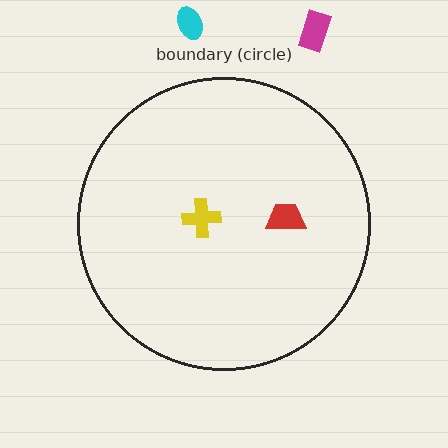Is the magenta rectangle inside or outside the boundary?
Outside.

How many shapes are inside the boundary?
2 inside, 2 outside.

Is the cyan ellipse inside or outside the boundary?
Outside.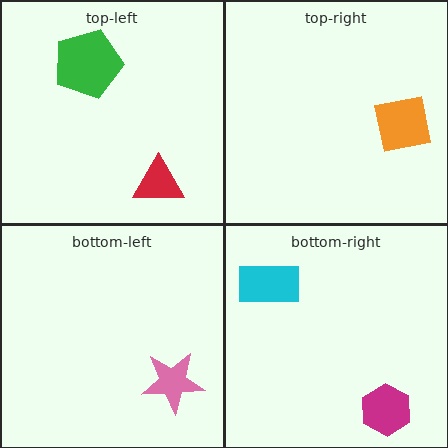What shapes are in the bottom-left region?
The pink star.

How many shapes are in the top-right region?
1.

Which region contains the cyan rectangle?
The bottom-right region.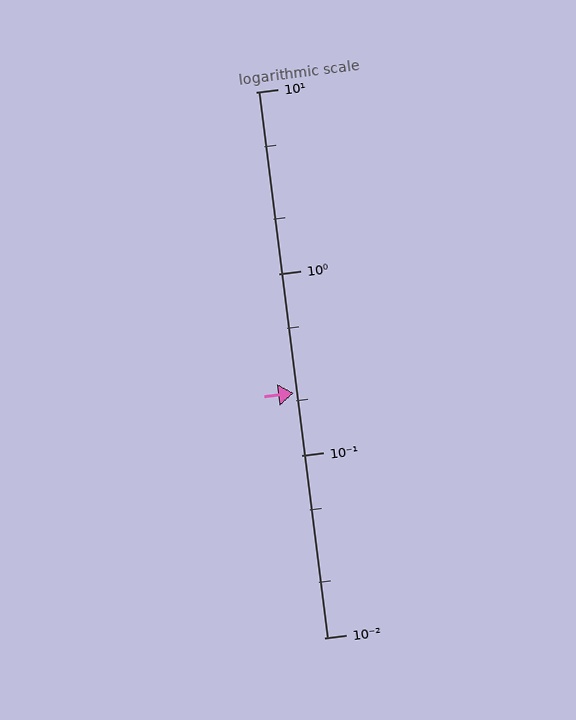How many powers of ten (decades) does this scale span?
The scale spans 3 decades, from 0.01 to 10.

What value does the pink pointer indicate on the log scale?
The pointer indicates approximately 0.22.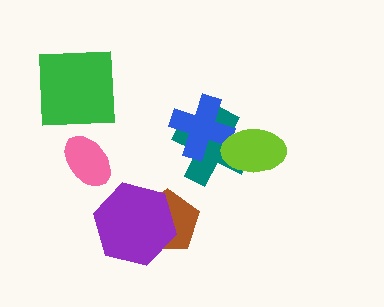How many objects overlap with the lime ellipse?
2 objects overlap with the lime ellipse.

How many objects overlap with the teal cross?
2 objects overlap with the teal cross.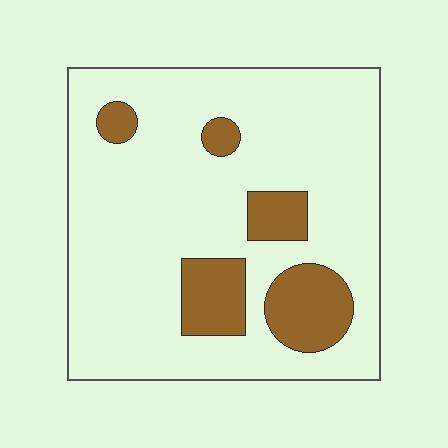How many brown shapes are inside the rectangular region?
5.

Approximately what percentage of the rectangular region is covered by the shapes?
Approximately 15%.